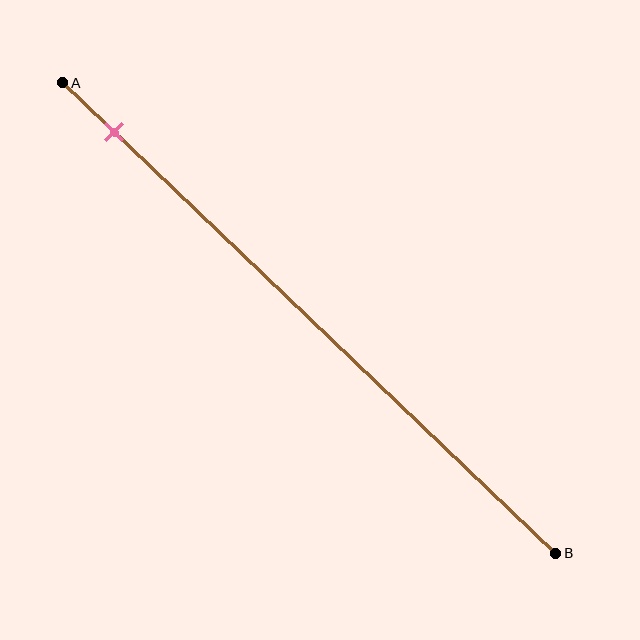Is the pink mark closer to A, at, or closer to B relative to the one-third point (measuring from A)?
The pink mark is closer to point A than the one-third point of segment AB.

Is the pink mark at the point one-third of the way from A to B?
No, the mark is at about 10% from A, not at the 33% one-third point.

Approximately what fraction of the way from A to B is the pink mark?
The pink mark is approximately 10% of the way from A to B.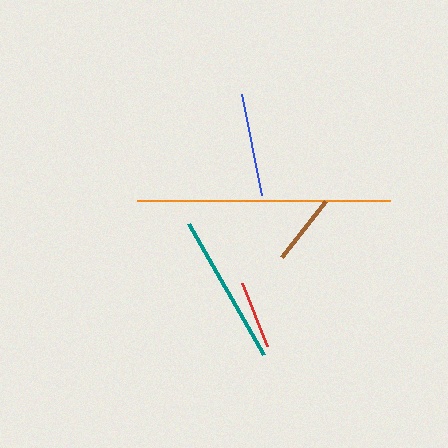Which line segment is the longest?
The orange line is the longest at approximately 254 pixels.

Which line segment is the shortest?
The red line is the shortest at approximately 68 pixels.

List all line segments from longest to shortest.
From longest to shortest: orange, teal, blue, brown, red.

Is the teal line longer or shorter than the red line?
The teal line is longer than the red line.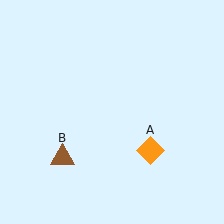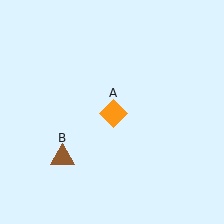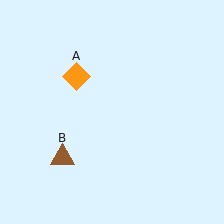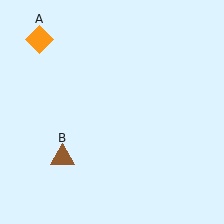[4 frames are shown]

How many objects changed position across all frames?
1 object changed position: orange diamond (object A).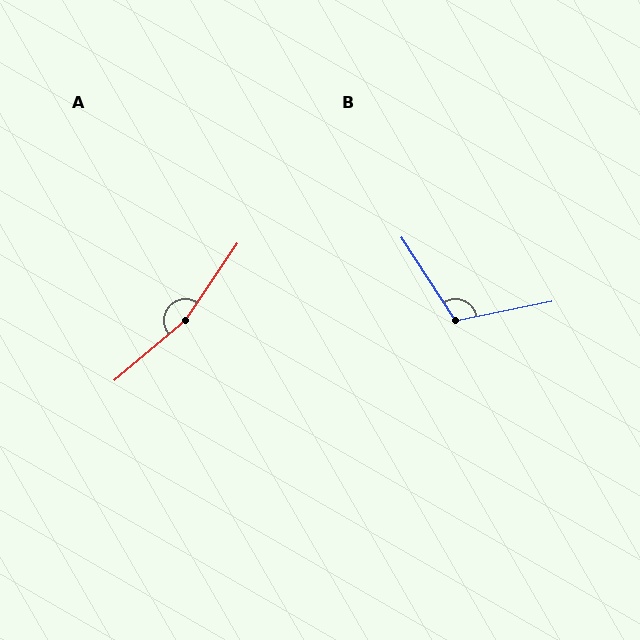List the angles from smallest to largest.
B (112°), A (164°).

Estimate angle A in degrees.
Approximately 164 degrees.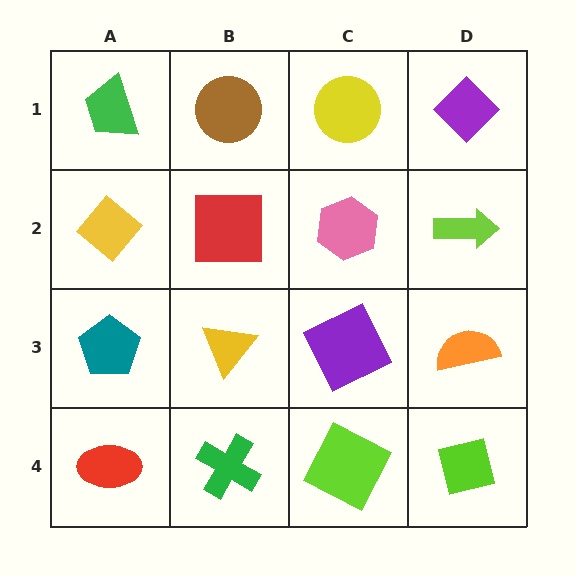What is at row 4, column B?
A green cross.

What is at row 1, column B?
A brown circle.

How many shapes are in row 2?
4 shapes.